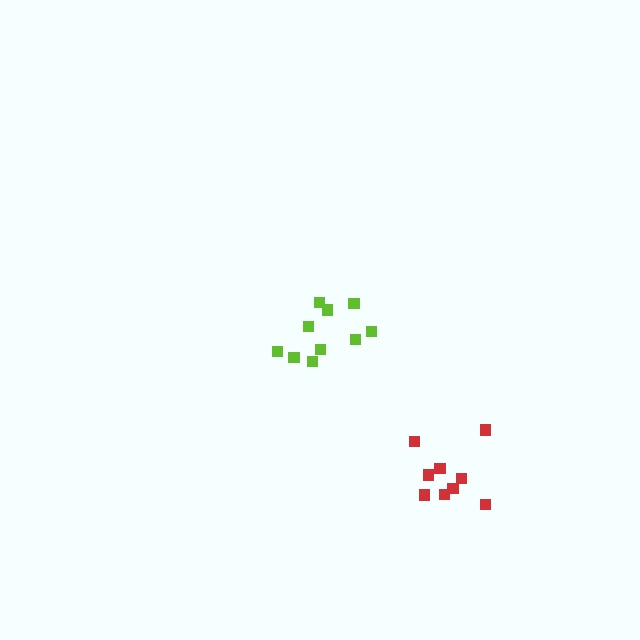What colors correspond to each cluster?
The clusters are colored: lime, red.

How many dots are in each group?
Group 1: 10 dots, Group 2: 9 dots (19 total).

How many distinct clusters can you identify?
There are 2 distinct clusters.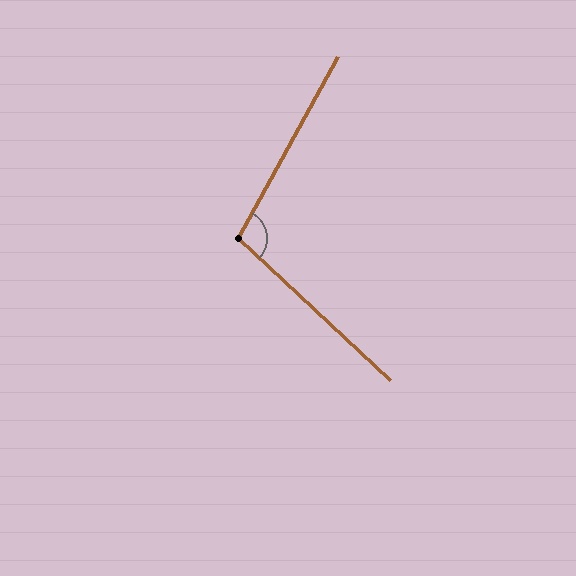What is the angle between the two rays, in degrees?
Approximately 104 degrees.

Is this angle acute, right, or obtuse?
It is obtuse.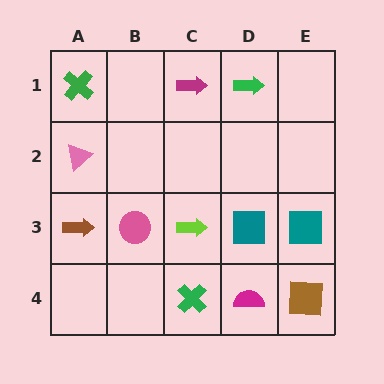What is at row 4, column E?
A brown square.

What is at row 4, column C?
A green cross.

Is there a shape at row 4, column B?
No, that cell is empty.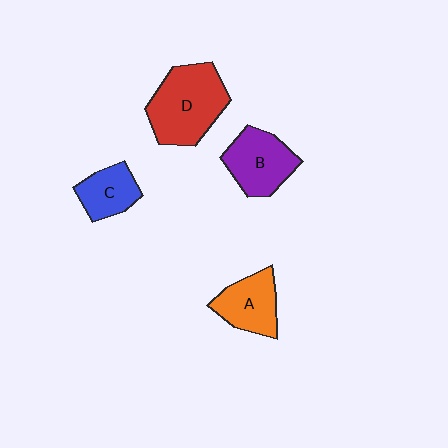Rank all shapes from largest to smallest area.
From largest to smallest: D (red), B (purple), A (orange), C (blue).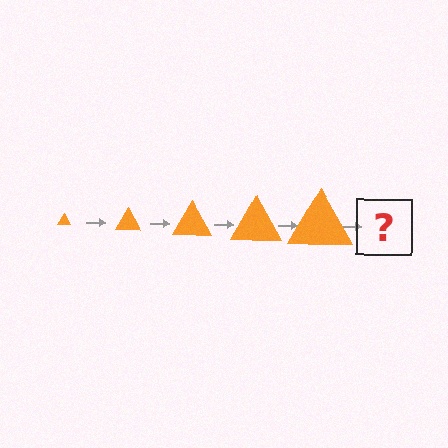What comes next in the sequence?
The next element should be an orange triangle, larger than the previous one.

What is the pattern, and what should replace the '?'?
The pattern is that the triangle gets progressively larger each step. The '?' should be an orange triangle, larger than the previous one.